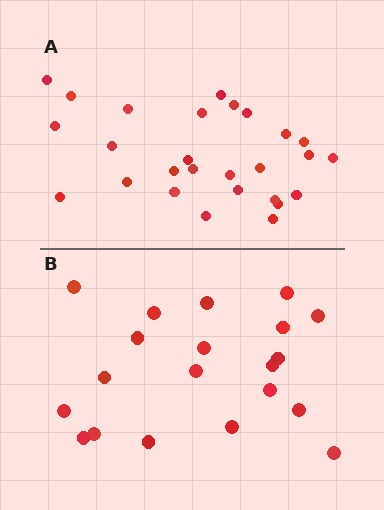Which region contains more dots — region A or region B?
Region A (the top region) has more dots.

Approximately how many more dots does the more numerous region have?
Region A has roughly 8 or so more dots than region B.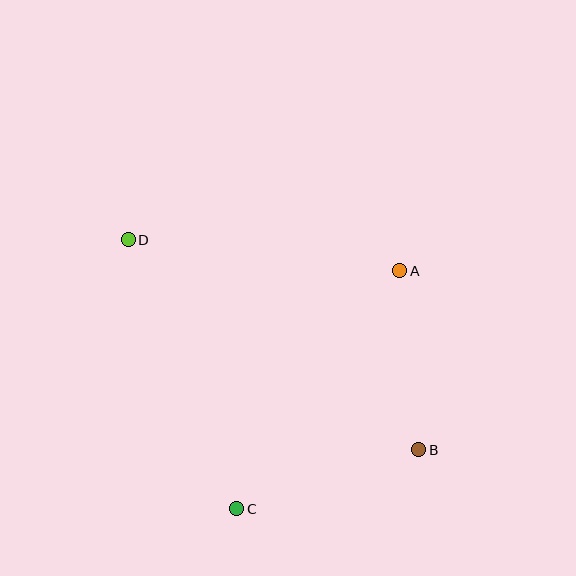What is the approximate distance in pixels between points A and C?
The distance between A and C is approximately 289 pixels.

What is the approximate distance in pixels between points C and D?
The distance between C and D is approximately 290 pixels.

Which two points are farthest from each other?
Points B and D are farthest from each other.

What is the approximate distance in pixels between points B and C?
The distance between B and C is approximately 192 pixels.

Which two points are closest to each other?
Points A and B are closest to each other.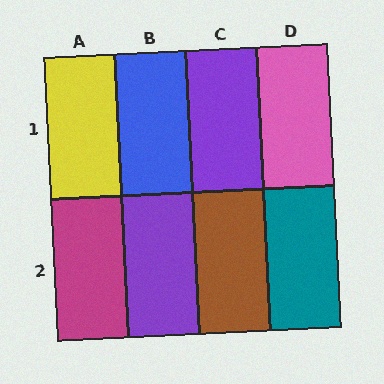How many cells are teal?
1 cell is teal.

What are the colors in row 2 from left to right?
Magenta, purple, brown, teal.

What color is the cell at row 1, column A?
Yellow.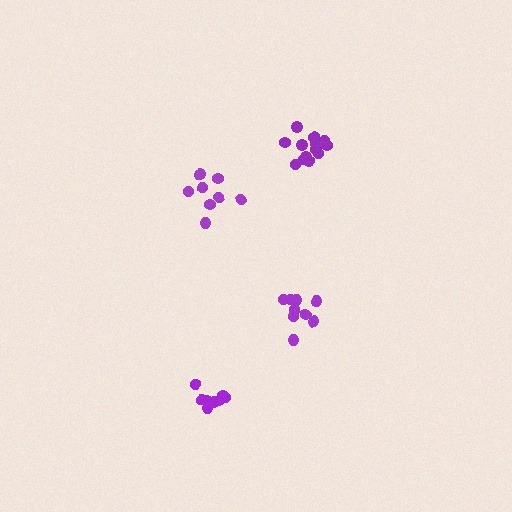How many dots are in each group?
Group 1: 8 dots, Group 2: 8 dots, Group 3: 13 dots, Group 4: 9 dots (38 total).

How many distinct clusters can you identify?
There are 4 distinct clusters.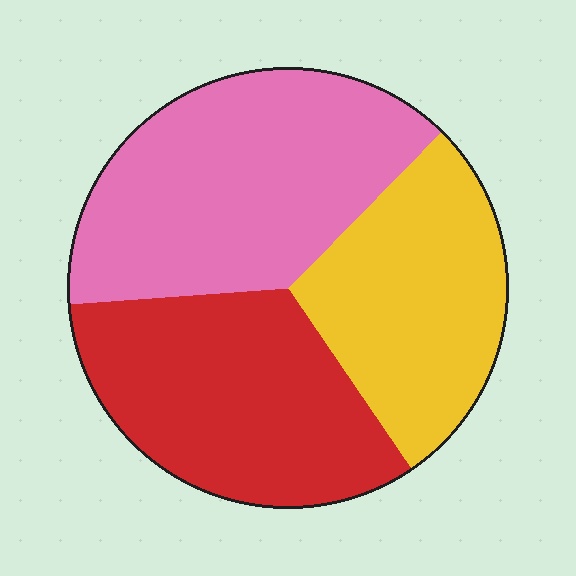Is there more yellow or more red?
Red.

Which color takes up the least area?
Yellow, at roughly 30%.